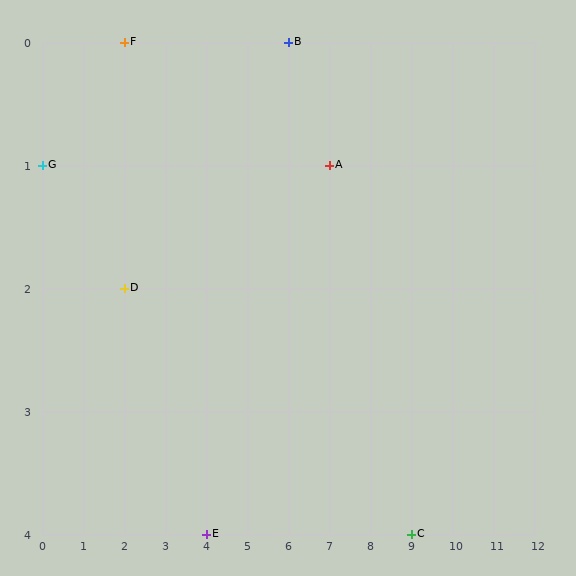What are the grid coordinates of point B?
Point B is at grid coordinates (6, 0).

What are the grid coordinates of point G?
Point G is at grid coordinates (0, 1).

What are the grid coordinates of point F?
Point F is at grid coordinates (2, 0).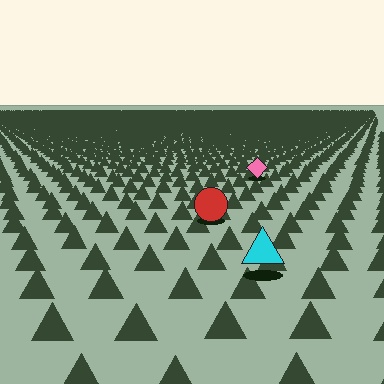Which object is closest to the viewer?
The cyan triangle is closest. The texture marks near it are larger and more spread out.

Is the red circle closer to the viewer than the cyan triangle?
No. The cyan triangle is closer — you can tell from the texture gradient: the ground texture is coarser near it.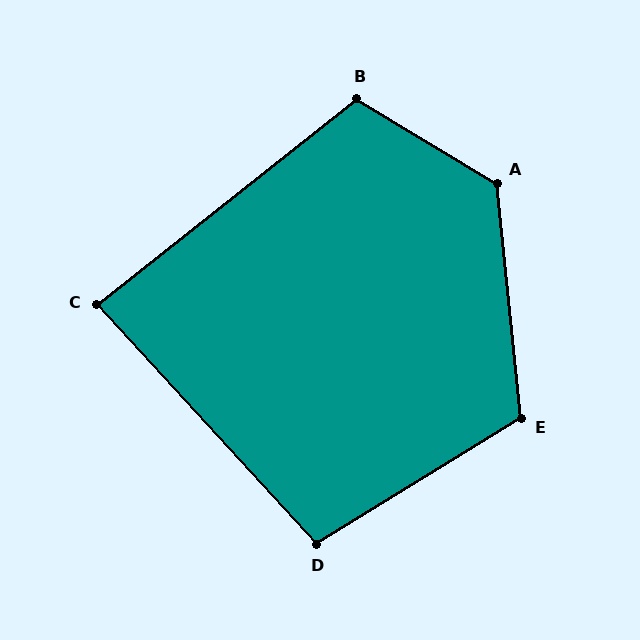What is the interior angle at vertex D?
Approximately 101 degrees (obtuse).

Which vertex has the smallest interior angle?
C, at approximately 86 degrees.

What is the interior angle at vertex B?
Approximately 111 degrees (obtuse).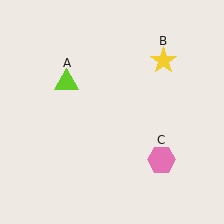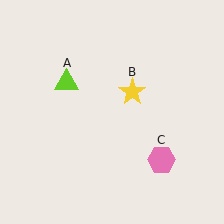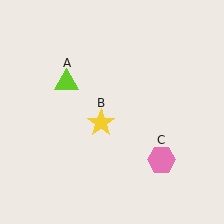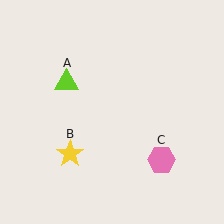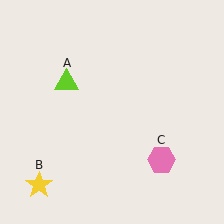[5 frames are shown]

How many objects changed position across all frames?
1 object changed position: yellow star (object B).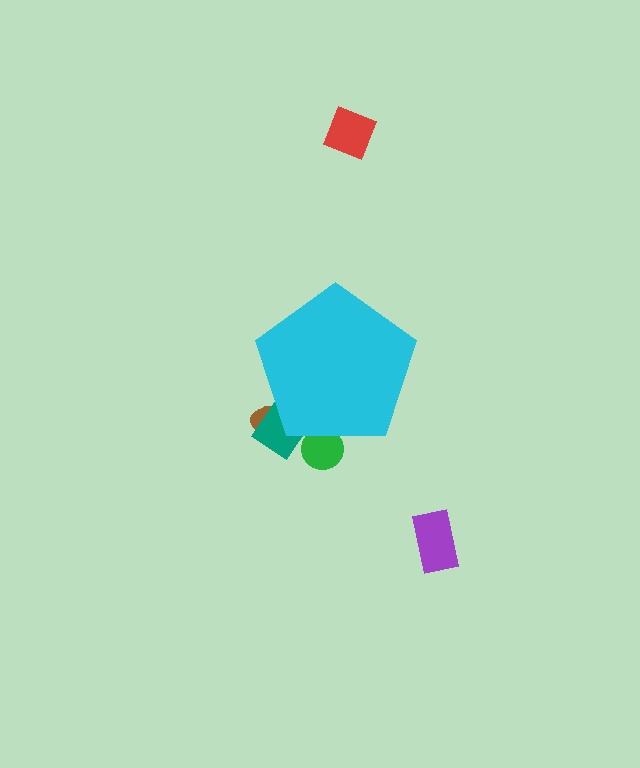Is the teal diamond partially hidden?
Yes, the teal diamond is partially hidden behind the cyan pentagon.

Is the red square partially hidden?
No, the red square is fully visible.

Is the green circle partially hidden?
Yes, the green circle is partially hidden behind the cyan pentagon.